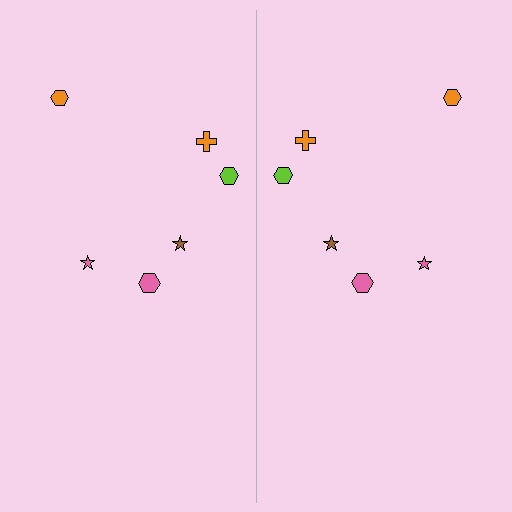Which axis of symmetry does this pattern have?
The pattern has a vertical axis of symmetry running through the center of the image.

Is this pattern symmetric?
Yes, this pattern has bilateral (reflection) symmetry.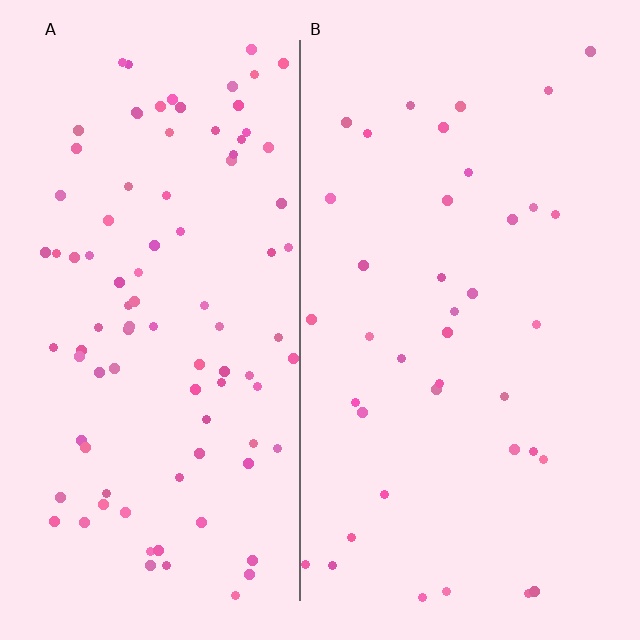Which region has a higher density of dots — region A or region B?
A (the left).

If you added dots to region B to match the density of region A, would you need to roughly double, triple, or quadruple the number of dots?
Approximately double.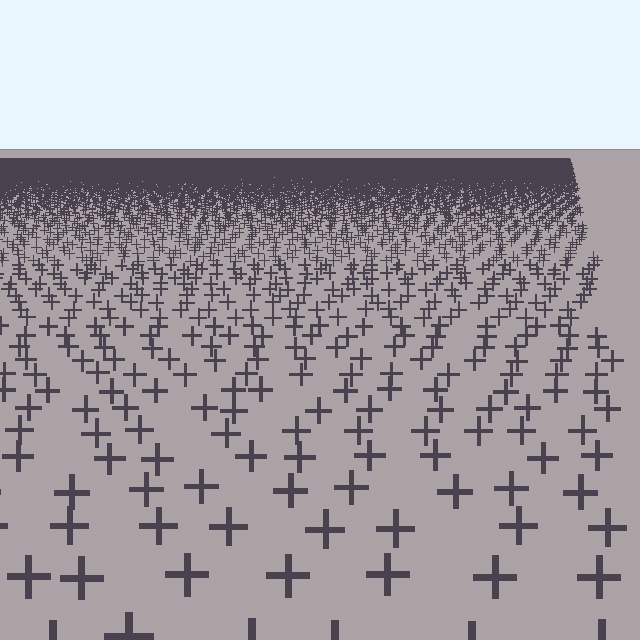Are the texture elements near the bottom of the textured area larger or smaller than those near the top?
Larger. Near the bottom, elements are closer to the viewer and appear at a bigger on-screen size.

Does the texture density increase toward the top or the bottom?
Density increases toward the top.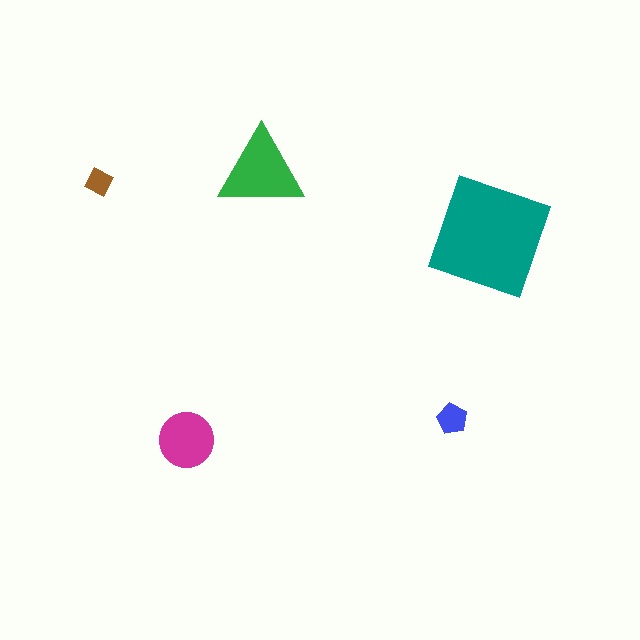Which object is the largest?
The teal square.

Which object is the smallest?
The brown diamond.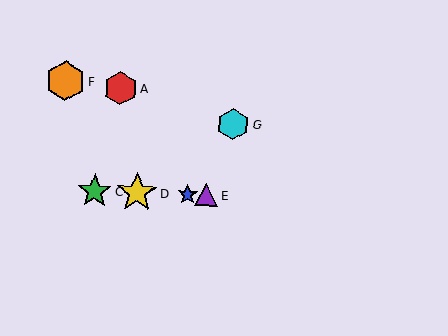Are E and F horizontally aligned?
No, E is at y≈195 and F is at y≈81.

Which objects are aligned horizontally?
Objects B, C, D, E are aligned horizontally.